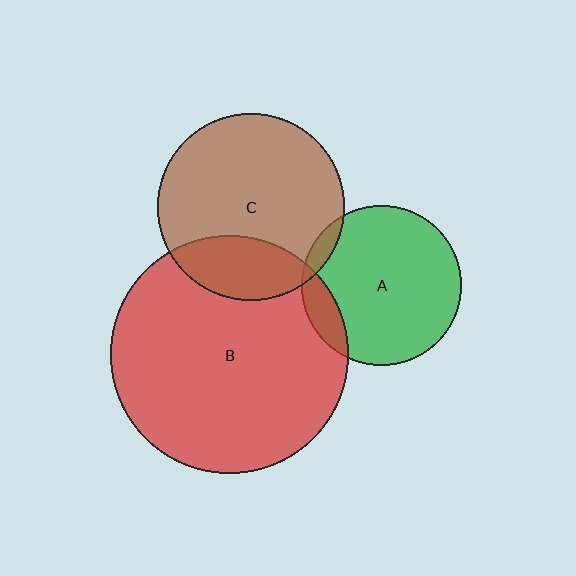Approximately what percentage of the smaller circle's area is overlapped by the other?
Approximately 25%.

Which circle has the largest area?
Circle B (red).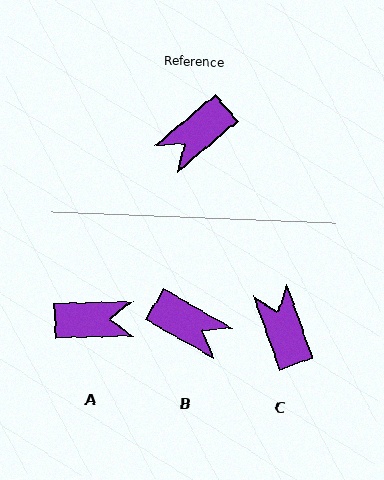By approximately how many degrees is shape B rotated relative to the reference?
Approximately 110 degrees counter-clockwise.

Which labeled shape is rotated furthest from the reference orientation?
A, about 141 degrees away.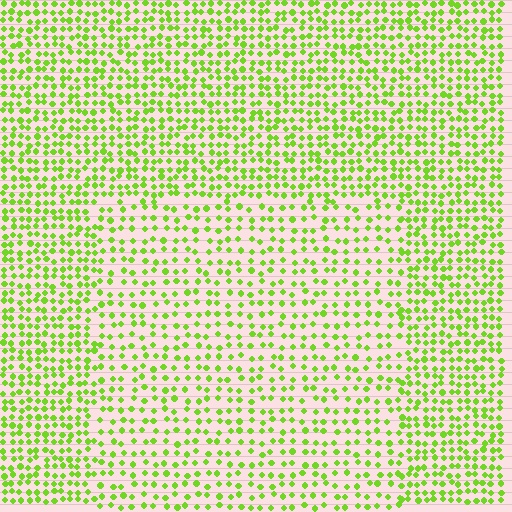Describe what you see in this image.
The image contains small lime elements arranged at two different densities. A rectangle-shaped region is visible where the elements are less densely packed than the surrounding area.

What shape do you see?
I see a rectangle.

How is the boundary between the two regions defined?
The boundary is defined by a change in element density (approximately 1.7x ratio). All elements are the same color, size, and shape.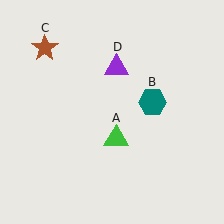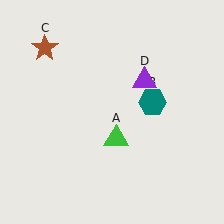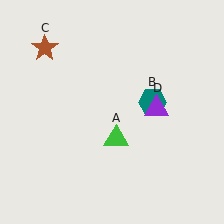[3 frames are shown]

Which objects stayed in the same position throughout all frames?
Green triangle (object A) and teal hexagon (object B) and brown star (object C) remained stationary.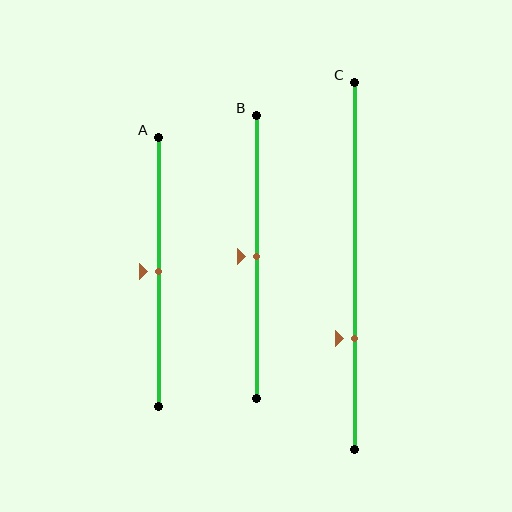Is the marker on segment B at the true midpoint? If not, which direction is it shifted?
Yes, the marker on segment B is at the true midpoint.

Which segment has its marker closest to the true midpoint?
Segment A has its marker closest to the true midpoint.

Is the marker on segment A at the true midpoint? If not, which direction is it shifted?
Yes, the marker on segment A is at the true midpoint.